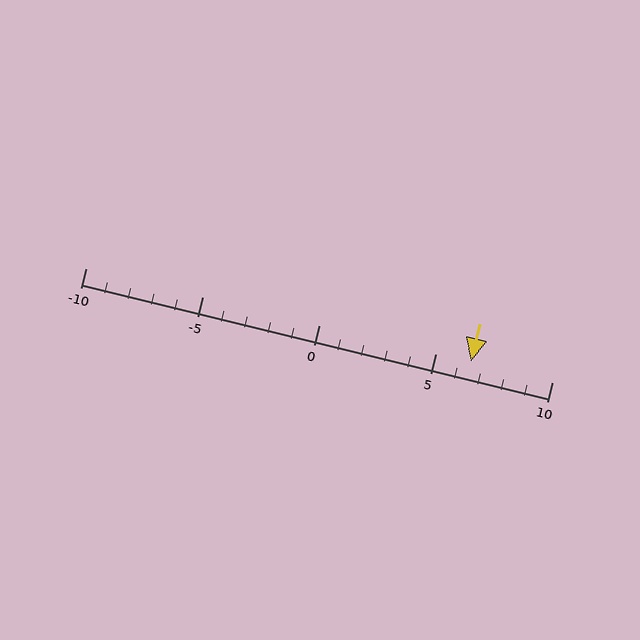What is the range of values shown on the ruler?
The ruler shows values from -10 to 10.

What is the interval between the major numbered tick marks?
The major tick marks are spaced 5 units apart.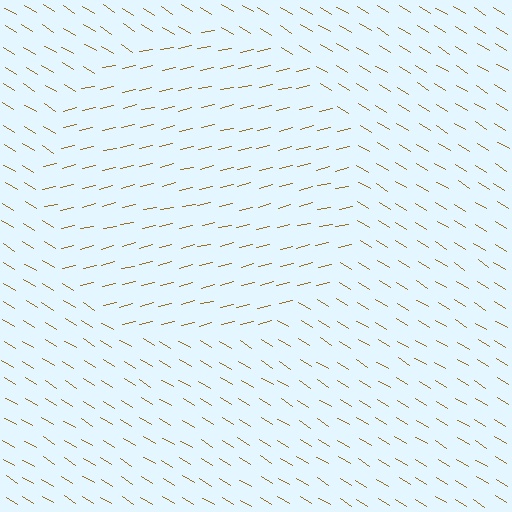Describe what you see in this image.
The image is filled with small brown line segments. A circle region in the image has lines oriented differently from the surrounding lines, creating a visible texture boundary.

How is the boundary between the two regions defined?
The boundary is defined purely by a change in line orientation (approximately 45 degrees difference). All lines are the same color and thickness.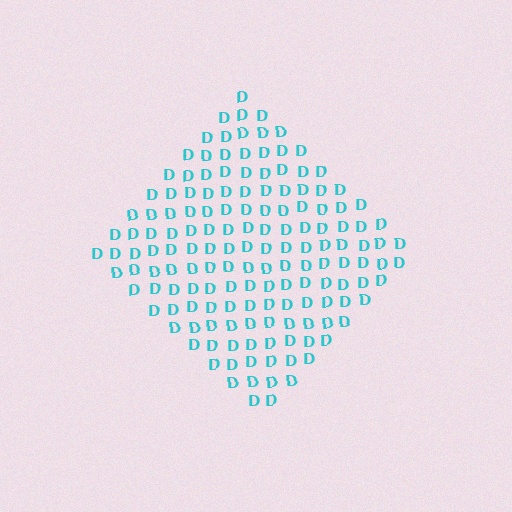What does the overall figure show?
The overall figure shows a diamond.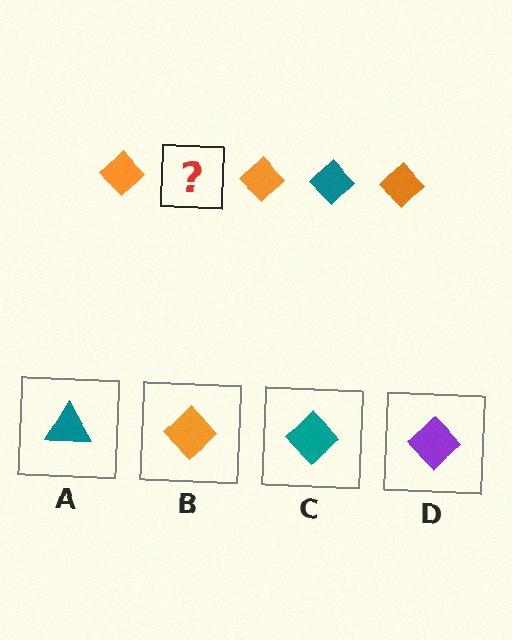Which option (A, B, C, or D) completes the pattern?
C.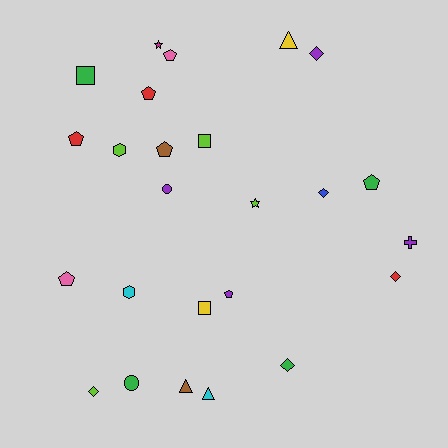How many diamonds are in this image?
There are 5 diamonds.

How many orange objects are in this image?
There are no orange objects.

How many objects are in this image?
There are 25 objects.